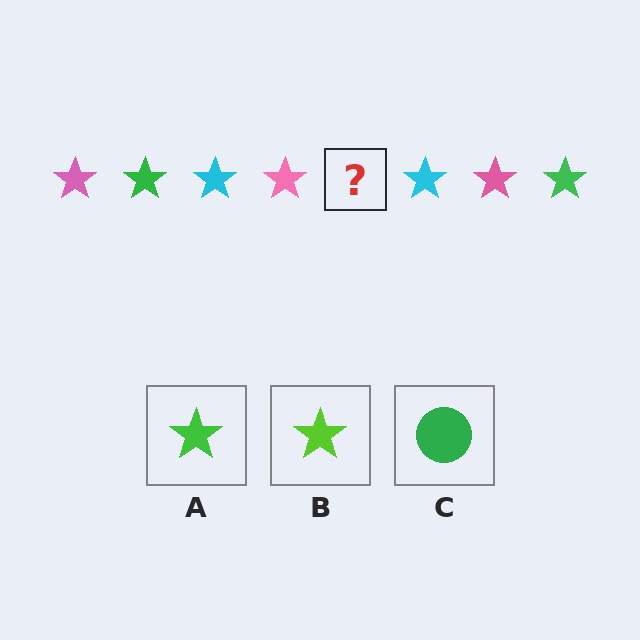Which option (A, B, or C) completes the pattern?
A.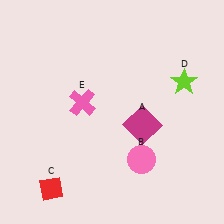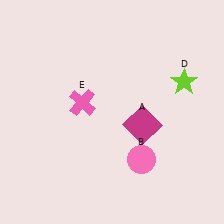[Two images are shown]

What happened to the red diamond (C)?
The red diamond (C) was removed in Image 2. It was in the bottom-left area of Image 1.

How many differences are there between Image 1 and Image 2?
There is 1 difference between the two images.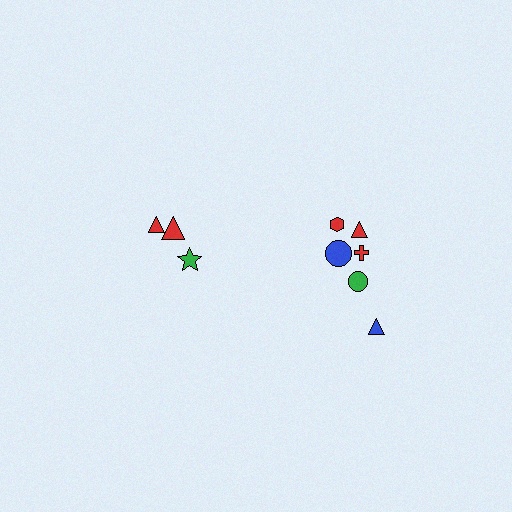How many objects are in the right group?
There are 6 objects.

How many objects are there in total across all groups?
There are 9 objects.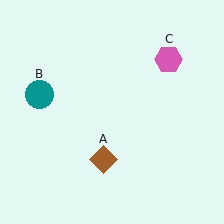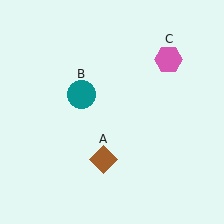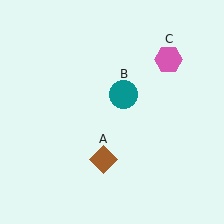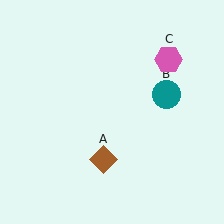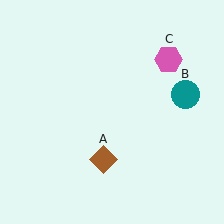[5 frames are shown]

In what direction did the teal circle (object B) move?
The teal circle (object B) moved right.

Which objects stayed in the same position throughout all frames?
Brown diamond (object A) and pink hexagon (object C) remained stationary.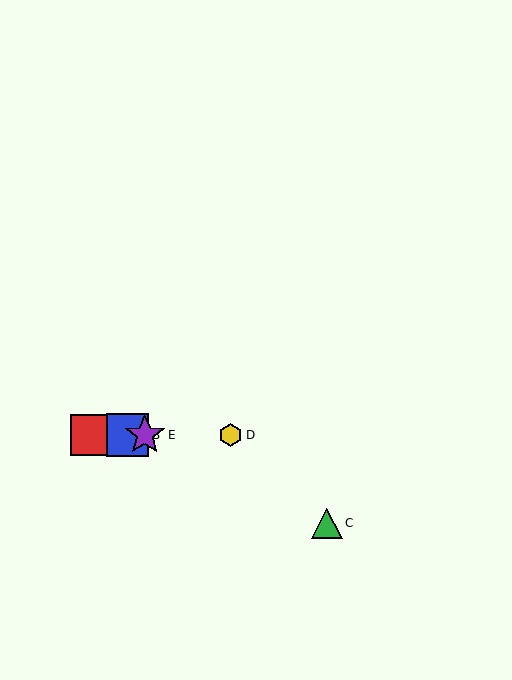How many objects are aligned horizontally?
4 objects (A, B, D, E) are aligned horizontally.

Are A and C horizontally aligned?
No, A is at y≈435 and C is at y≈523.